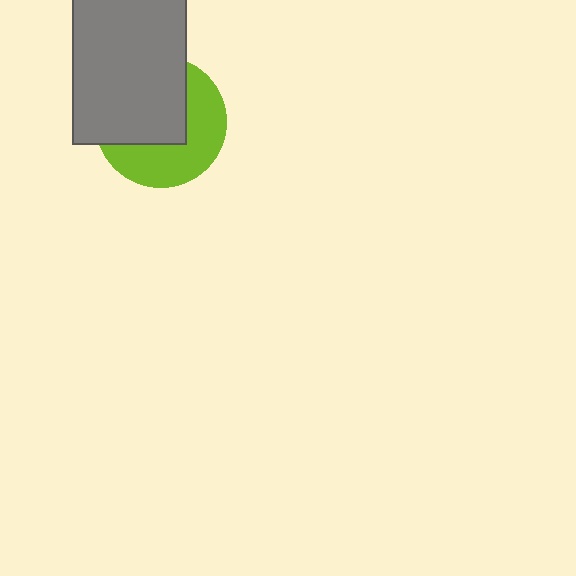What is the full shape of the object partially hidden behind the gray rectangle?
The partially hidden object is a lime circle.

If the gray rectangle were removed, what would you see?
You would see the complete lime circle.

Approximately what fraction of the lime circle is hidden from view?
Roughly 53% of the lime circle is hidden behind the gray rectangle.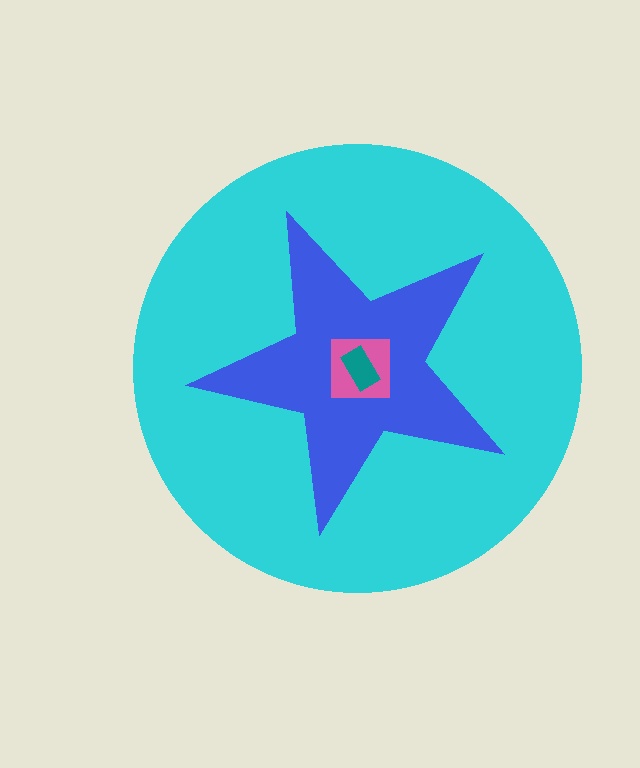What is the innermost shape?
The teal rectangle.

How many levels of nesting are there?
4.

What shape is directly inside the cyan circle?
The blue star.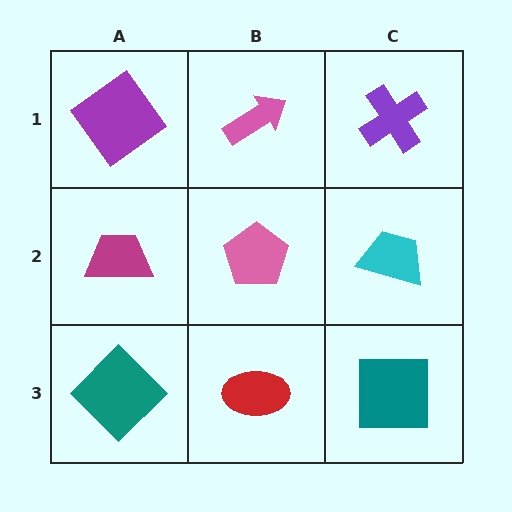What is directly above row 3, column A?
A magenta trapezoid.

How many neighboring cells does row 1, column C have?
2.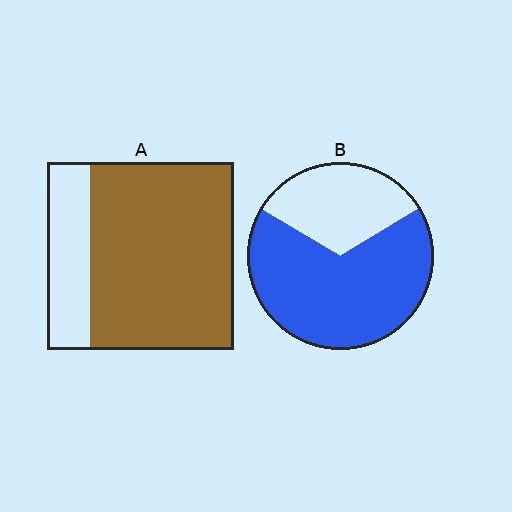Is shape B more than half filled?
Yes.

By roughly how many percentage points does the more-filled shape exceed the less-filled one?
By roughly 10 percentage points (A over B).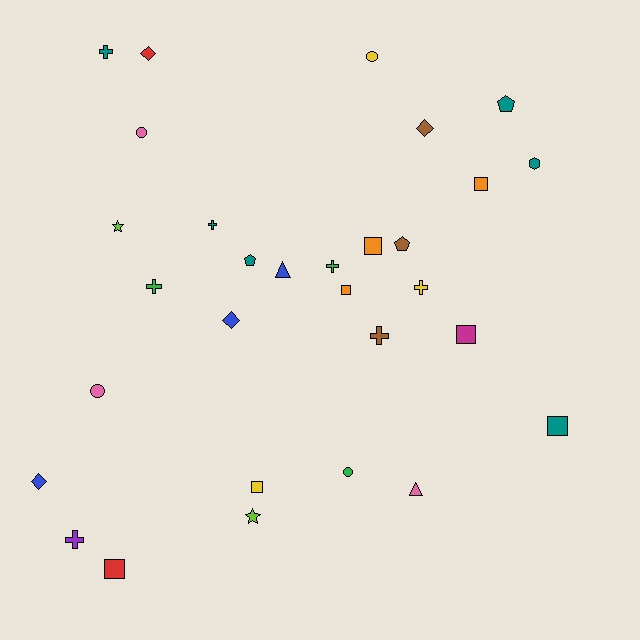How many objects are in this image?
There are 30 objects.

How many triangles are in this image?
There are 2 triangles.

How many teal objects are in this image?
There are 6 teal objects.